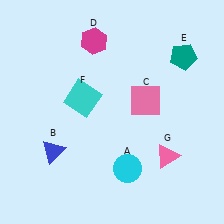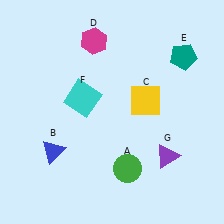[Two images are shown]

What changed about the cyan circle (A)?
In Image 1, A is cyan. In Image 2, it changed to green.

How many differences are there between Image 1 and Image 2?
There are 3 differences between the two images.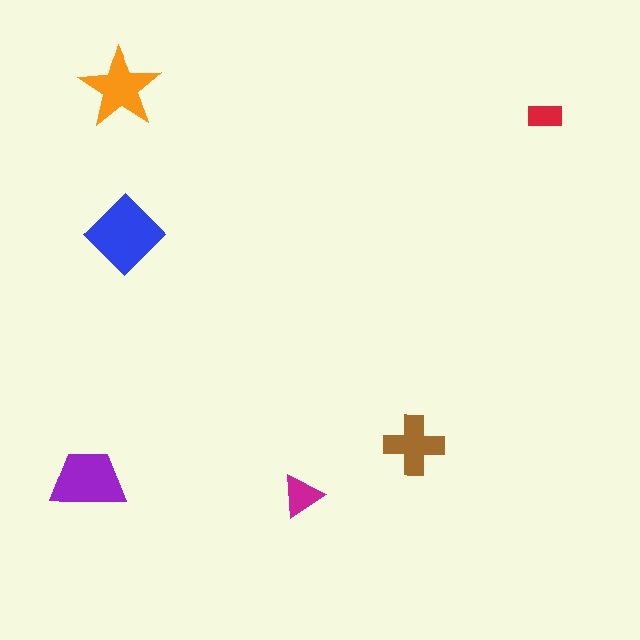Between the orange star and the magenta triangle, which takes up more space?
The orange star.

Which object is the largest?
The blue diamond.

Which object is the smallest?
The red rectangle.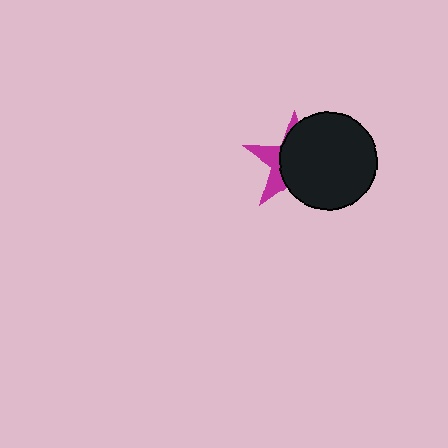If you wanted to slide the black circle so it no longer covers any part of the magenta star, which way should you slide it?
Slide it right — that is the most direct way to separate the two shapes.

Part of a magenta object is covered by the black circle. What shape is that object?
It is a star.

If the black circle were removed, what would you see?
You would see the complete magenta star.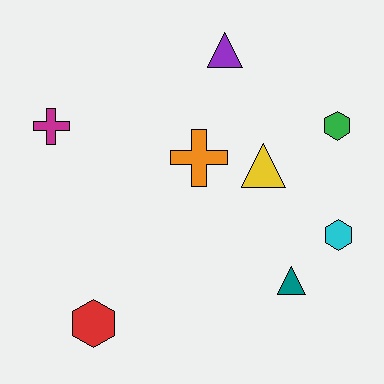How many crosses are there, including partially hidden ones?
There are 2 crosses.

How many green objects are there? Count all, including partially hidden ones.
There is 1 green object.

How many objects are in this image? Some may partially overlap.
There are 8 objects.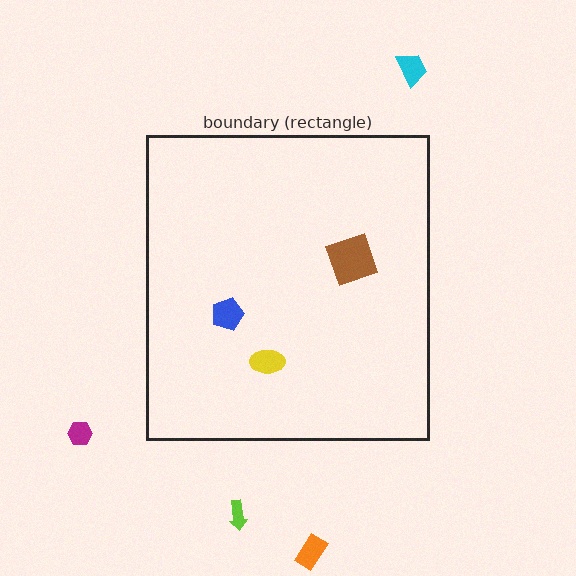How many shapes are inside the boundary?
3 inside, 4 outside.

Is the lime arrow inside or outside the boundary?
Outside.